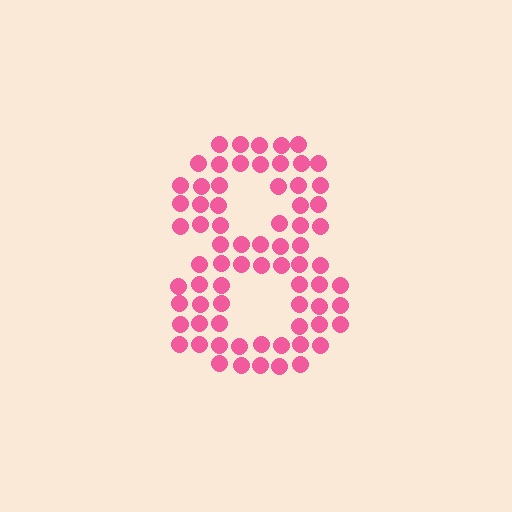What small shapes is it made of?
It is made of small circles.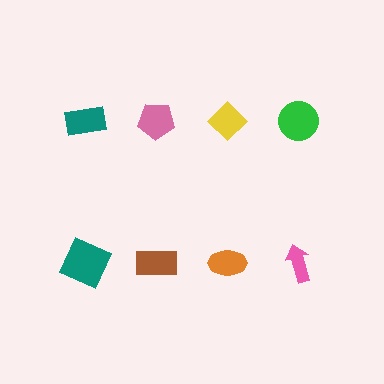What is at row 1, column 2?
A pink pentagon.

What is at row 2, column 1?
A teal square.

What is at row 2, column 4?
A pink arrow.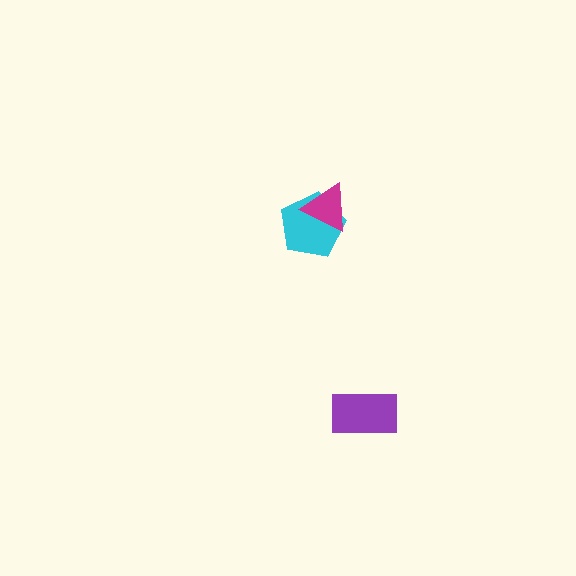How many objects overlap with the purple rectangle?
0 objects overlap with the purple rectangle.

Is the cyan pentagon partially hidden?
Yes, it is partially covered by another shape.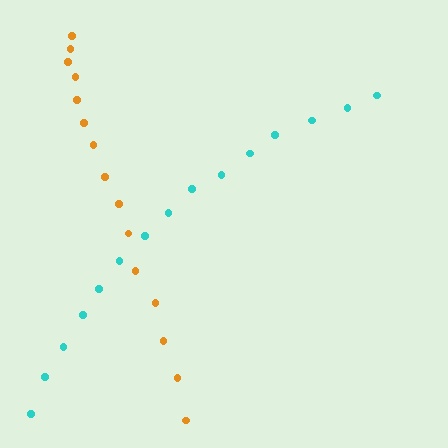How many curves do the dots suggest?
There are 2 distinct paths.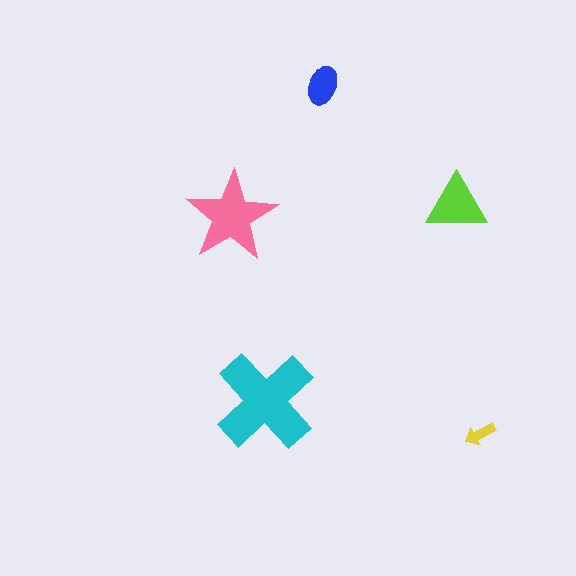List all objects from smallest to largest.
The yellow arrow, the blue ellipse, the lime triangle, the pink star, the cyan cross.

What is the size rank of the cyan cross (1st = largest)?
1st.